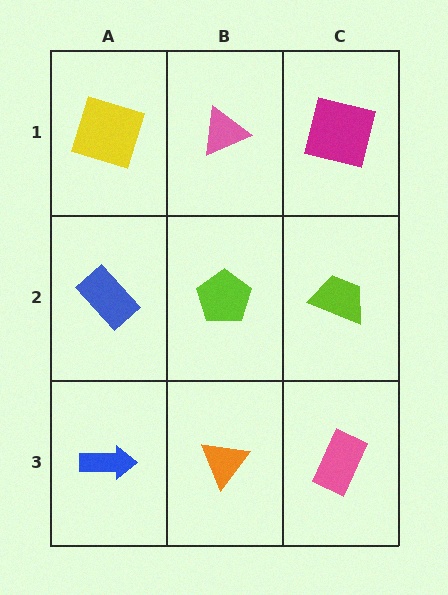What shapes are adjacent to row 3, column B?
A lime pentagon (row 2, column B), a blue arrow (row 3, column A), a pink rectangle (row 3, column C).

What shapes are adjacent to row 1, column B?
A lime pentagon (row 2, column B), a yellow square (row 1, column A), a magenta square (row 1, column C).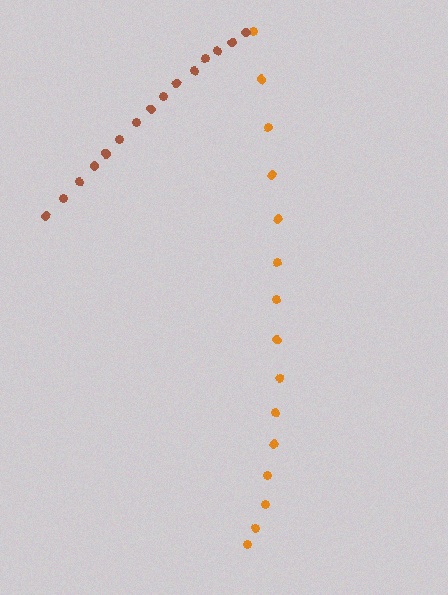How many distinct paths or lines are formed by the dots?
There are 2 distinct paths.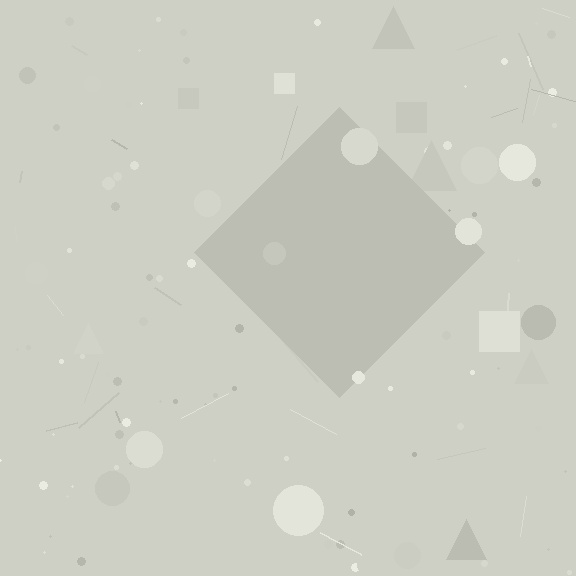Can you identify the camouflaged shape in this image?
The camouflaged shape is a diamond.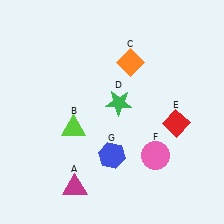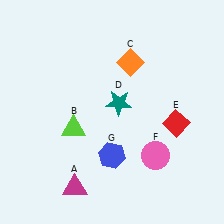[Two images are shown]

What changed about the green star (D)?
In Image 1, D is green. In Image 2, it changed to teal.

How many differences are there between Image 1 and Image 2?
There is 1 difference between the two images.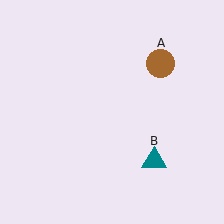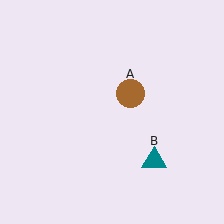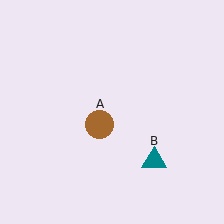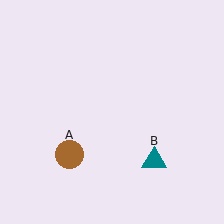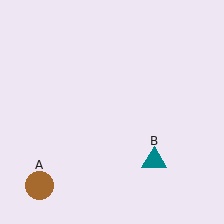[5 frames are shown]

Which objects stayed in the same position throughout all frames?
Teal triangle (object B) remained stationary.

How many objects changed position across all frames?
1 object changed position: brown circle (object A).